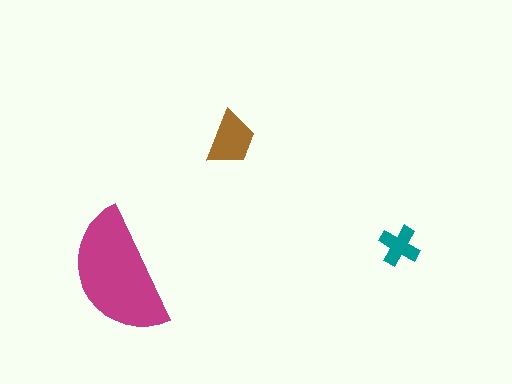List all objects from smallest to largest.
The teal cross, the brown trapezoid, the magenta semicircle.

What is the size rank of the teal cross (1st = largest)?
3rd.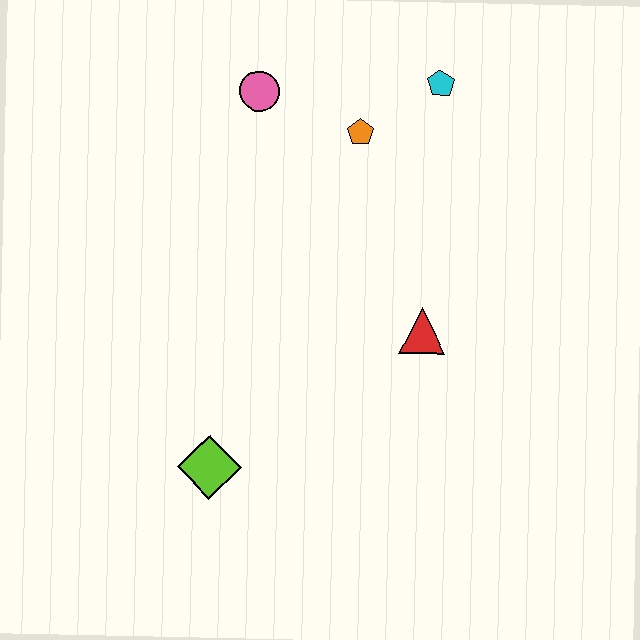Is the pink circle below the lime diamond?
No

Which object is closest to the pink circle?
The orange pentagon is closest to the pink circle.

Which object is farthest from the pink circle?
The lime diamond is farthest from the pink circle.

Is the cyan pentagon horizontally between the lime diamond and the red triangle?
No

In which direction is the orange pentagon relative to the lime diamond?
The orange pentagon is above the lime diamond.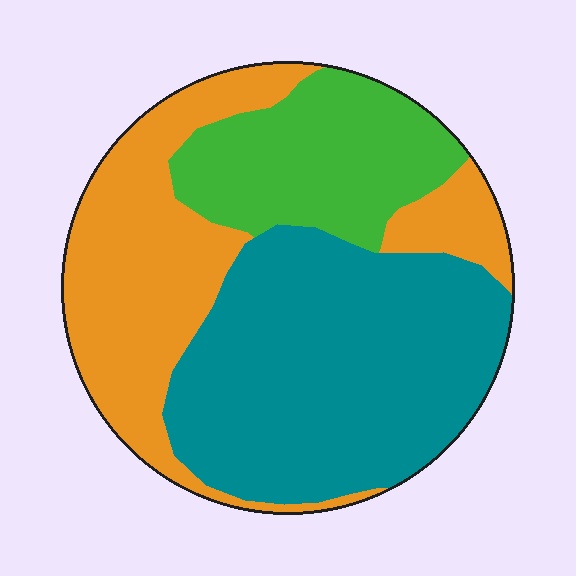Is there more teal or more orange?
Teal.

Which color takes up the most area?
Teal, at roughly 45%.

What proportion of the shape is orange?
Orange covers about 35% of the shape.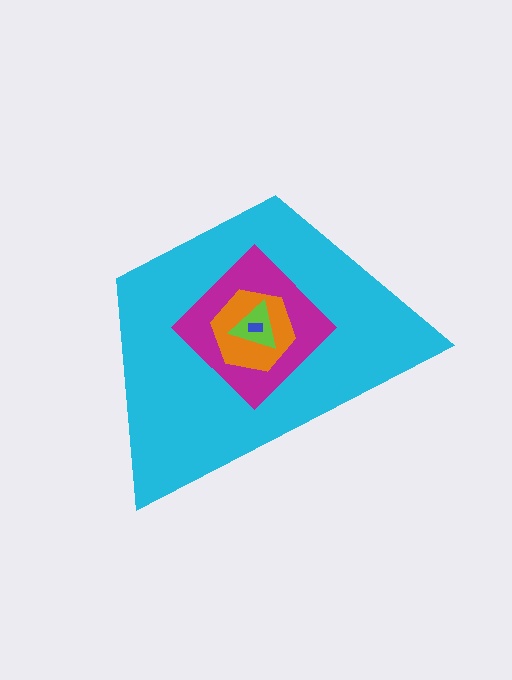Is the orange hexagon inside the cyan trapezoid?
Yes.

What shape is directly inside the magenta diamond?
The orange hexagon.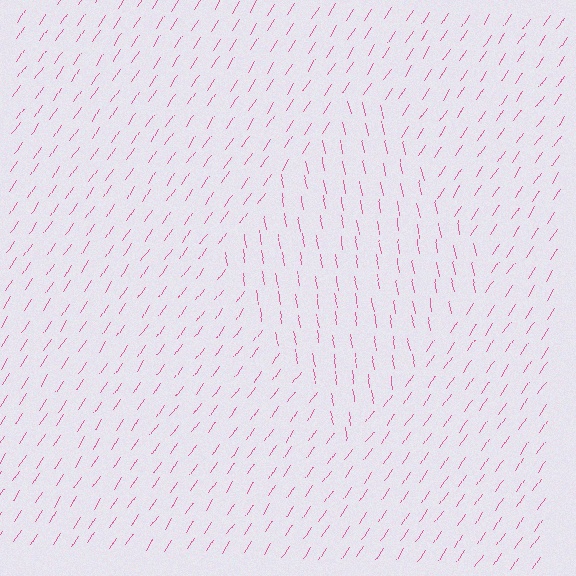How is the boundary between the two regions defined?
The boundary is defined purely by a change in line orientation (approximately 45 degrees difference). All lines are the same color and thickness.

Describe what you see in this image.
The image is filled with small pink line segments. A diamond region in the image has lines oriented differently from the surrounding lines, creating a visible texture boundary.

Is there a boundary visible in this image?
Yes, there is a texture boundary formed by a change in line orientation.